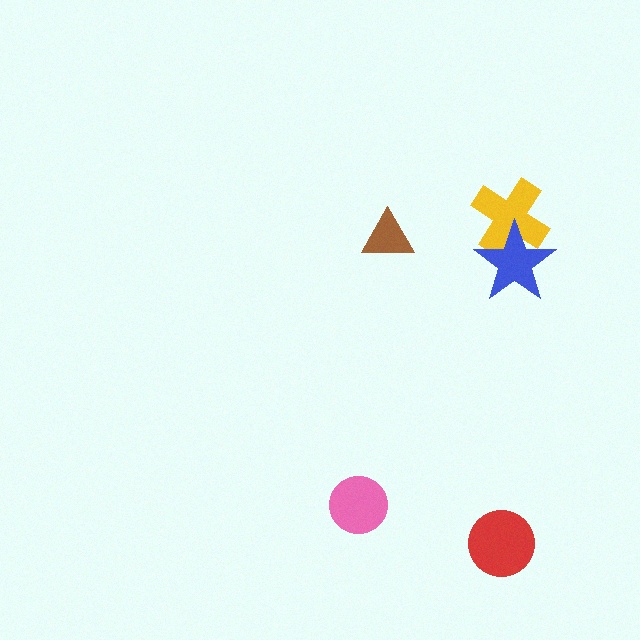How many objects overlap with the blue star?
1 object overlaps with the blue star.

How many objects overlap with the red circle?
0 objects overlap with the red circle.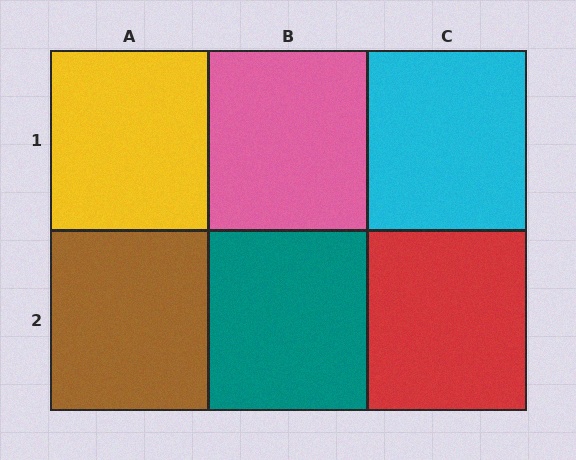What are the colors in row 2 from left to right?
Brown, teal, red.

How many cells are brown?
1 cell is brown.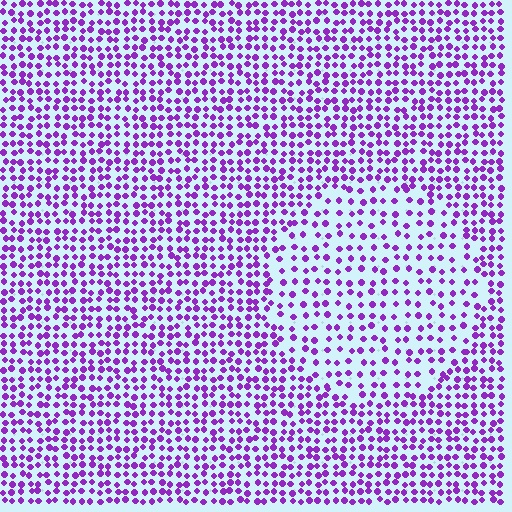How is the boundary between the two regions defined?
The boundary is defined by a change in element density (approximately 1.7x ratio). All elements are the same color, size, and shape.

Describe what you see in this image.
The image contains small purple elements arranged at two different densities. A circle-shaped region is visible where the elements are less densely packed than the surrounding area.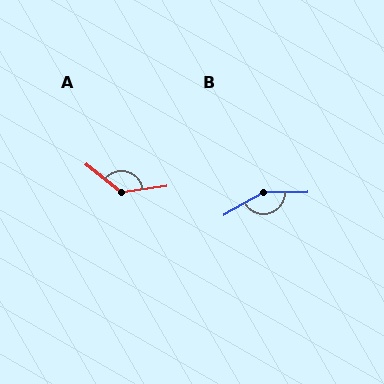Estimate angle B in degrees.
Approximately 152 degrees.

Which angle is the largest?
B, at approximately 152 degrees.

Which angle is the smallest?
A, at approximately 133 degrees.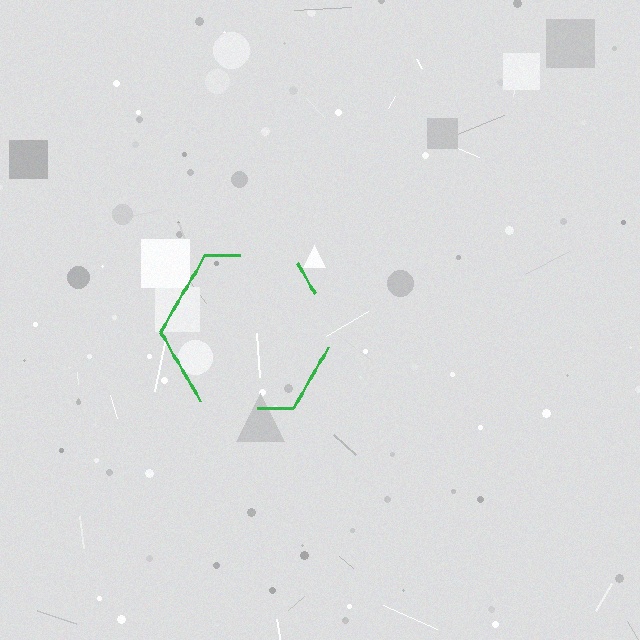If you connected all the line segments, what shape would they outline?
They would outline a hexagon.